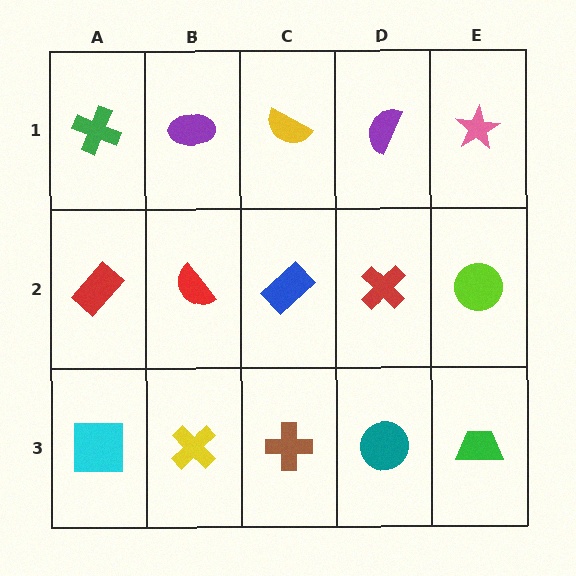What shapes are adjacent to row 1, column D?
A red cross (row 2, column D), a yellow semicircle (row 1, column C), a pink star (row 1, column E).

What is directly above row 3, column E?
A lime circle.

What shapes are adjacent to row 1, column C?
A blue rectangle (row 2, column C), a purple ellipse (row 1, column B), a purple semicircle (row 1, column D).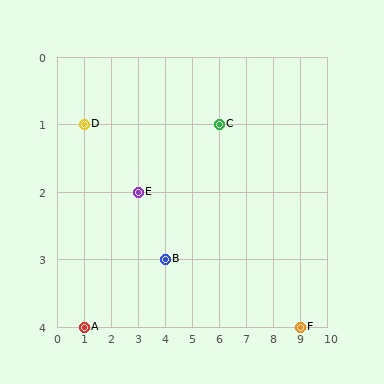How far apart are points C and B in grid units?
Points C and B are 2 columns and 2 rows apart (about 2.8 grid units diagonally).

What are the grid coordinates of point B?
Point B is at grid coordinates (4, 3).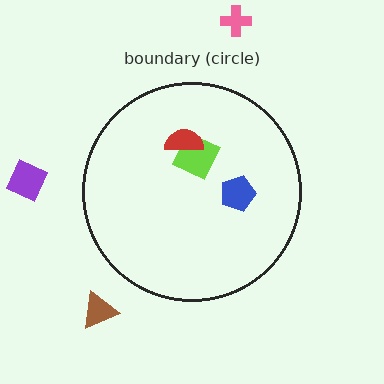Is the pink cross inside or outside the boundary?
Outside.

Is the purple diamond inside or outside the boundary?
Outside.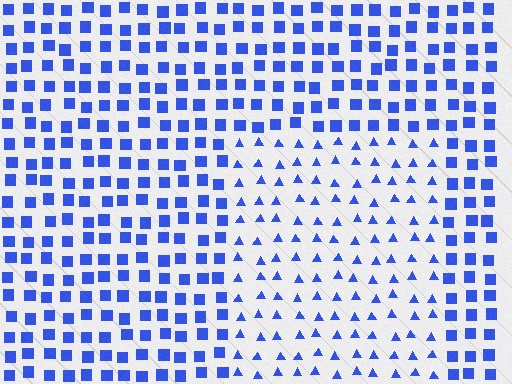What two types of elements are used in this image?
The image uses triangles inside the rectangle region and squares outside it.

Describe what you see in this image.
The image is filled with small blue elements arranged in a uniform grid. A rectangle-shaped region contains triangles, while the surrounding area contains squares. The boundary is defined purely by the change in element shape.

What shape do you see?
I see a rectangle.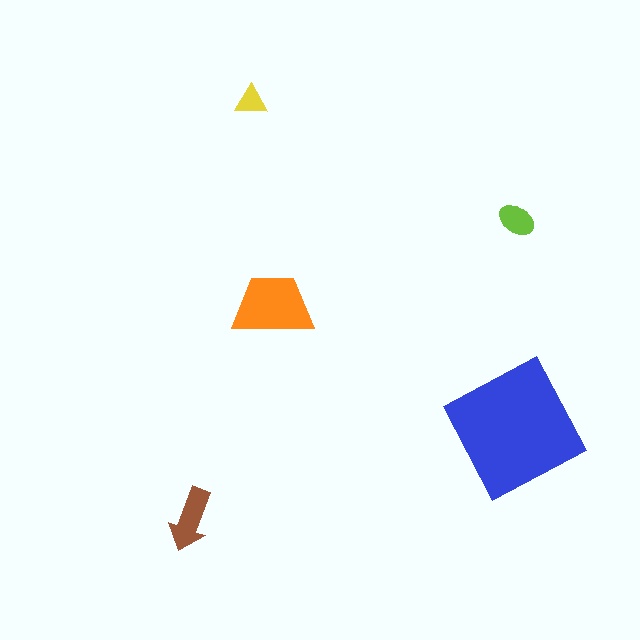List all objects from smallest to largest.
The yellow triangle, the lime ellipse, the brown arrow, the orange trapezoid, the blue square.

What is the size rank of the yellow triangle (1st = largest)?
5th.